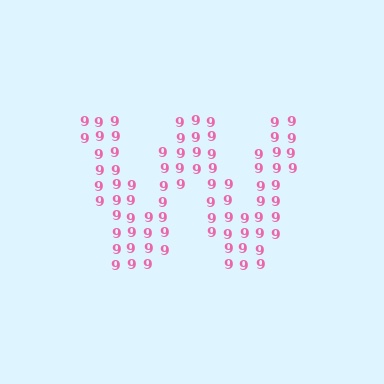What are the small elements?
The small elements are digit 9's.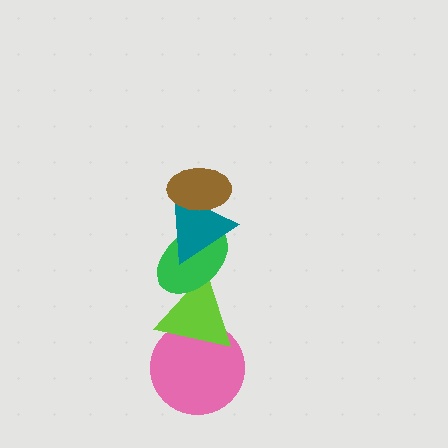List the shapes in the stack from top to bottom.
From top to bottom: the brown ellipse, the teal triangle, the green ellipse, the lime triangle, the pink circle.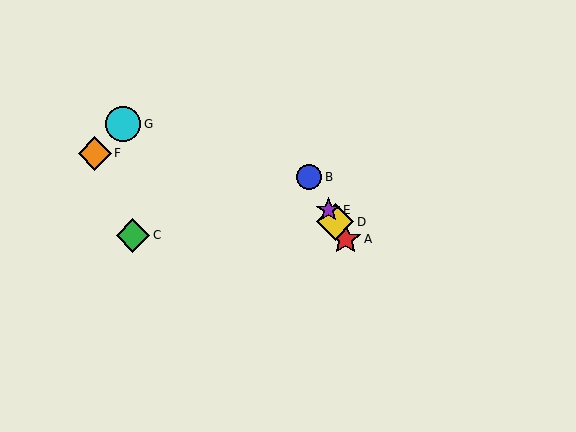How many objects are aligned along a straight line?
4 objects (A, B, D, E) are aligned along a straight line.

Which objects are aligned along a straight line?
Objects A, B, D, E are aligned along a straight line.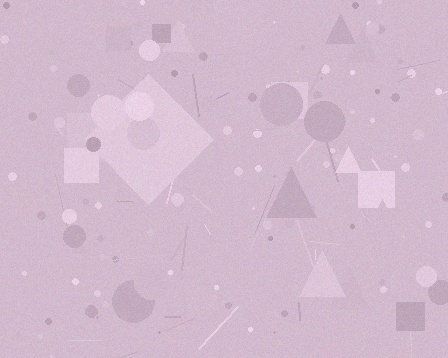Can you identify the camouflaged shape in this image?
The camouflaged shape is a diamond.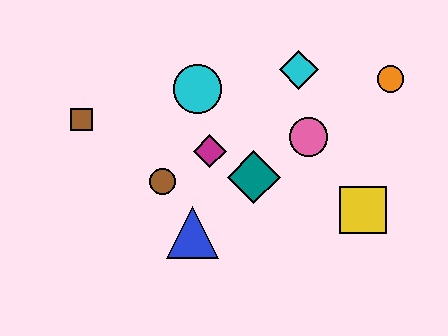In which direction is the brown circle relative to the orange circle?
The brown circle is to the left of the orange circle.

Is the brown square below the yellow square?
No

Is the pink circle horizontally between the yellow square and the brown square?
Yes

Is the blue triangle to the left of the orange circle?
Yes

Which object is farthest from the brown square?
The orange circle is farthest from the brown square.